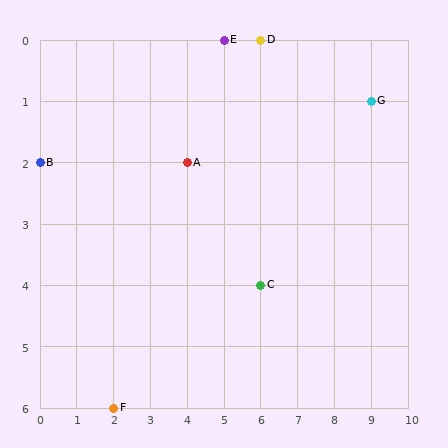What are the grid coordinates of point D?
Point D is at grid coordinates (6, 0).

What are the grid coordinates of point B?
Point B is at grid coordinates (0, 2).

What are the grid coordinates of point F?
Point F is at grid coordinates (2, 6).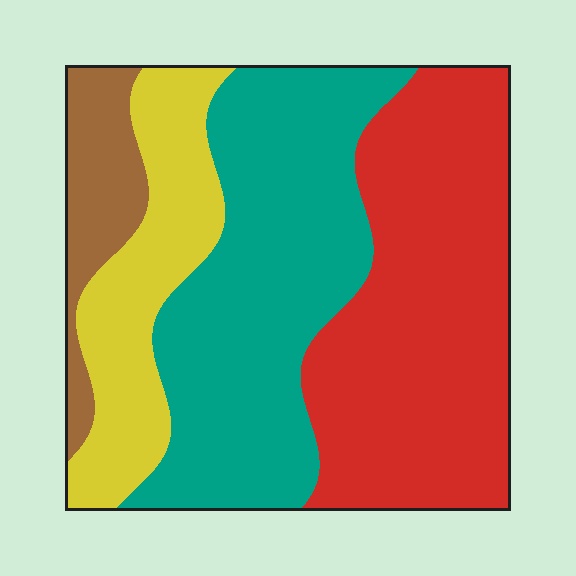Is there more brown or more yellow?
Yellow.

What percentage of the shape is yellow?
Yellow covers about 20% of the shape.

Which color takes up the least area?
Brown, at roughly 10%.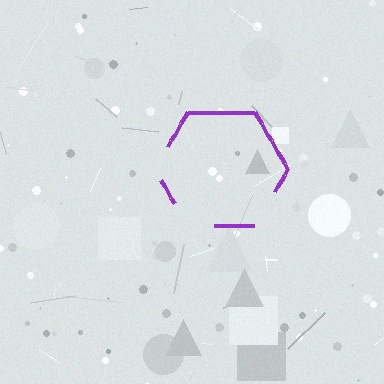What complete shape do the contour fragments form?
The contour fragments form a hexagon.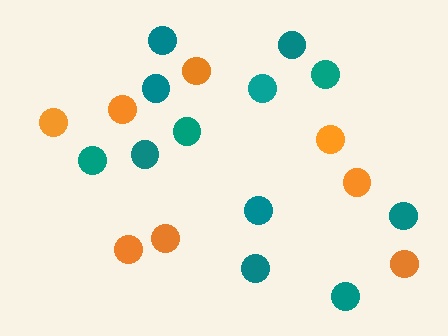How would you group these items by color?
There are 2 groups: one group of teal circles (12) and one group of orange circles (8).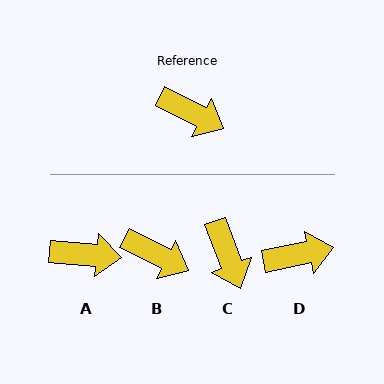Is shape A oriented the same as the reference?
No, it is off by about 22 degrees.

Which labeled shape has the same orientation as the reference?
B.